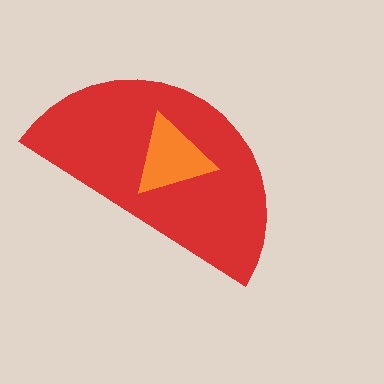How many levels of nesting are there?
2.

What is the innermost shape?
The orange triangle.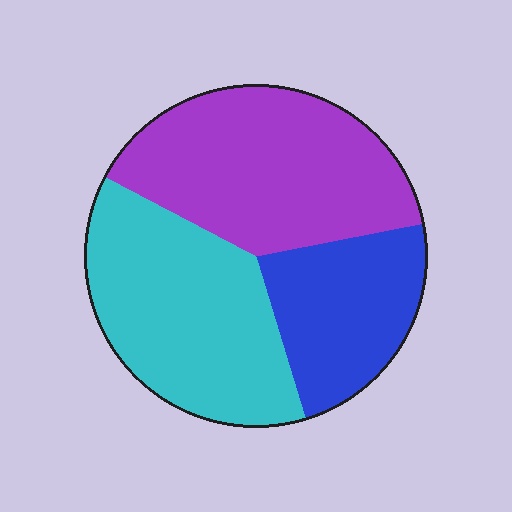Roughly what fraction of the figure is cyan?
Cyan takes up about three eighths (3/8) of the figure.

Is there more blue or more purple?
Purple.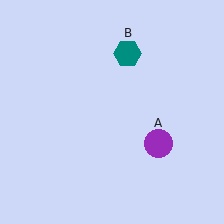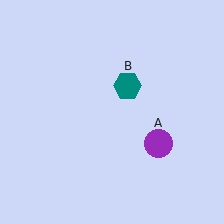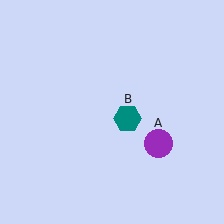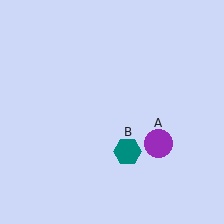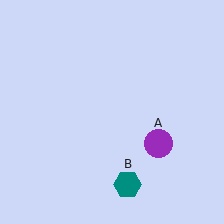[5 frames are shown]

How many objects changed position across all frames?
1 object changed position: teal hexagon (object B).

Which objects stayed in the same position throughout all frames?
Purple circle (object A) remained stationary.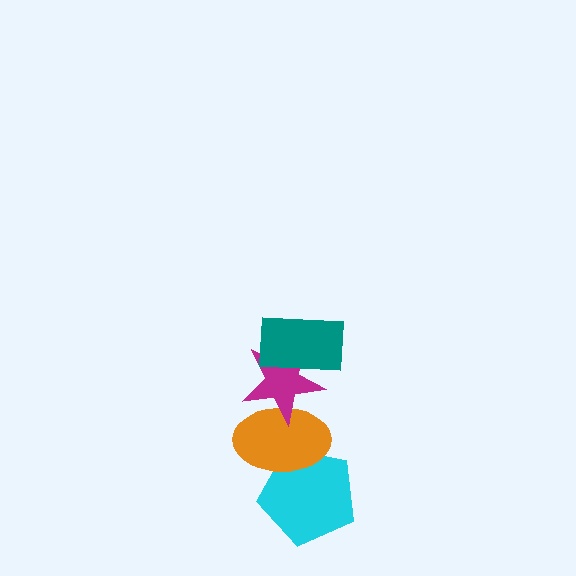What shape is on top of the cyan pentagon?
The orange ellipse is on top of the cyan pentagon.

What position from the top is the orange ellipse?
The orange ellipse is 3rd from the top.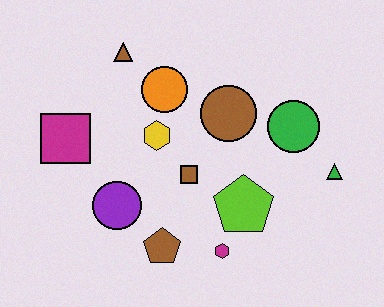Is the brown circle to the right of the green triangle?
No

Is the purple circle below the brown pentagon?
No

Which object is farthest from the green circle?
The magenta square is farthest from the green circle.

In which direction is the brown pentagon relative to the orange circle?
The brown pentagon is below the orange circle.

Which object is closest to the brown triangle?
The orange circle is closest to the brown triangle.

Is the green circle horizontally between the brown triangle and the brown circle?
No